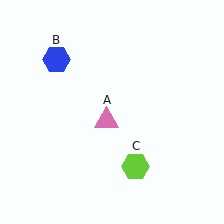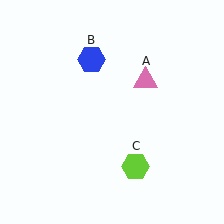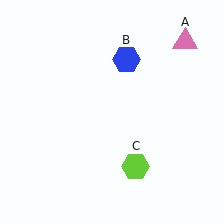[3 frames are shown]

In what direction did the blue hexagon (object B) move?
The blue hexagon (object B) moved right.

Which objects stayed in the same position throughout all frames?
Lime hexagon (object C) remained stationary.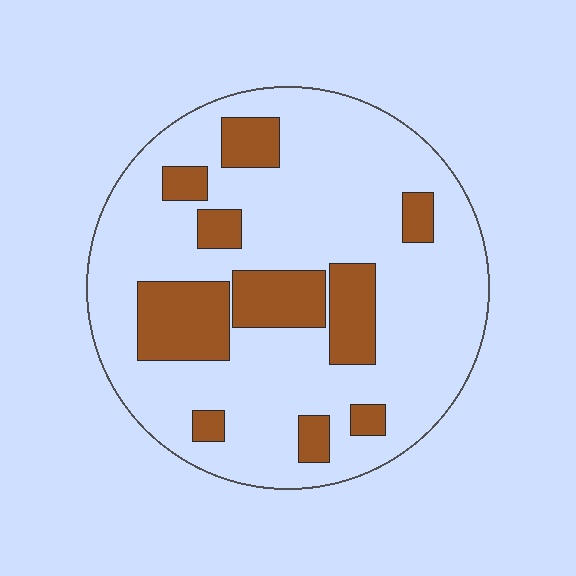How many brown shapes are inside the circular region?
10.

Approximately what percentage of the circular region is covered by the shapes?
Approximately 25%.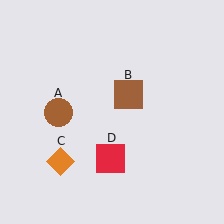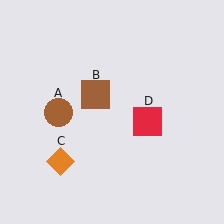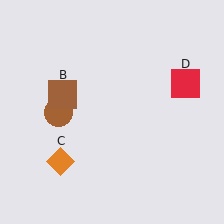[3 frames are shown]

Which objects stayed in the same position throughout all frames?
Brown circle (object A) and orange diamond (object C) remained stationary.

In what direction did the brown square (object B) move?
The brown square (object B) moved left.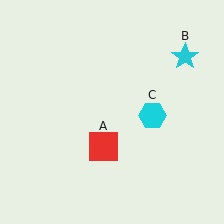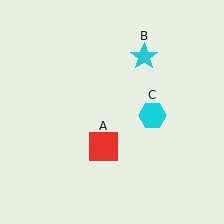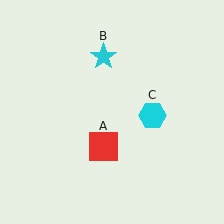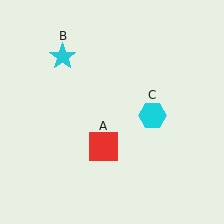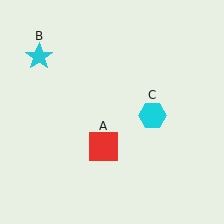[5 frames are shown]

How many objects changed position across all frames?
1 object changed position: cyan star (object B).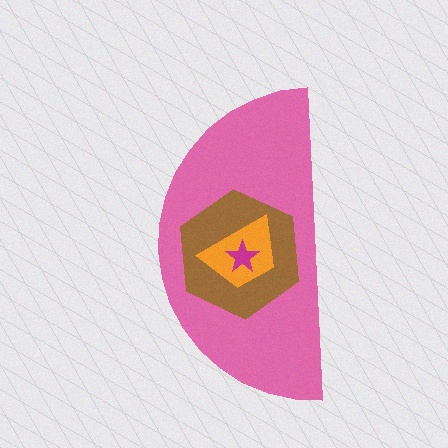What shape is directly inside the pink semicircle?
The brown hexagon.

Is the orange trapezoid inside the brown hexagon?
Yes.